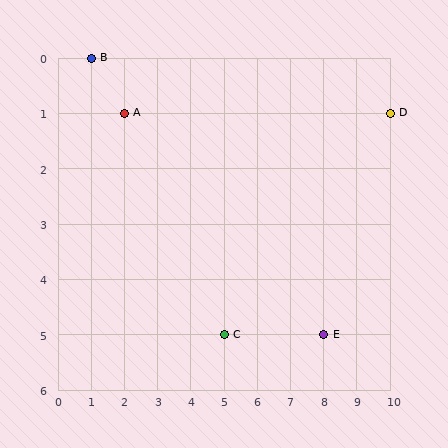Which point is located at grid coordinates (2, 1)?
Point A is at (2, 1).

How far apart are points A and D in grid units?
Points A and D are 8 columns apart.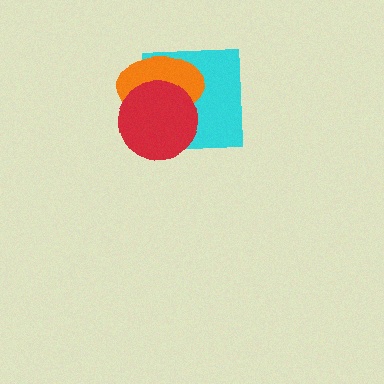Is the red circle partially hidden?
No, no other shape covers it.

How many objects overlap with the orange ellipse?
2 objects overlap with the orange ellipse.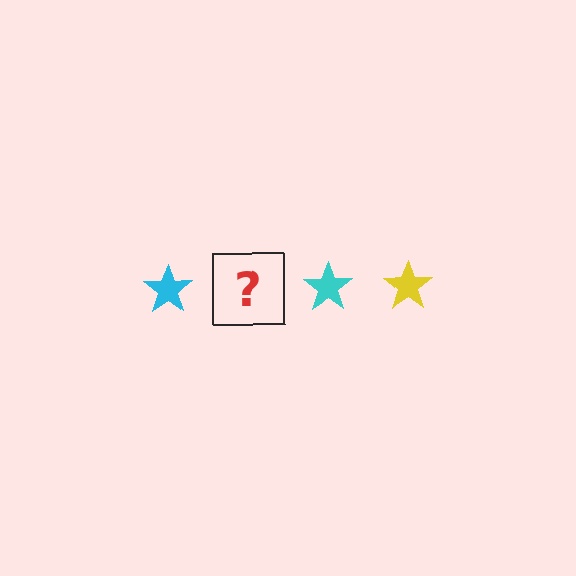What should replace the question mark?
The question mark should be replaced with a yellow star.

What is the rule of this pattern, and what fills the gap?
The rule is that the pattern cycles through cyan, yellow stars. The gap should be filled with a yellow star.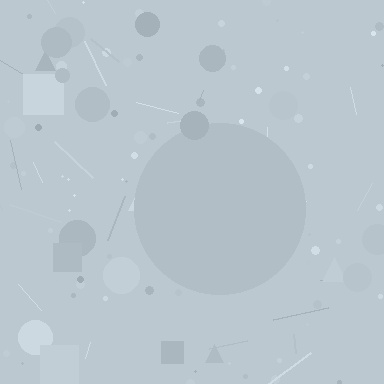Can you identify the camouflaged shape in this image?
The camouflaged shape is a circle.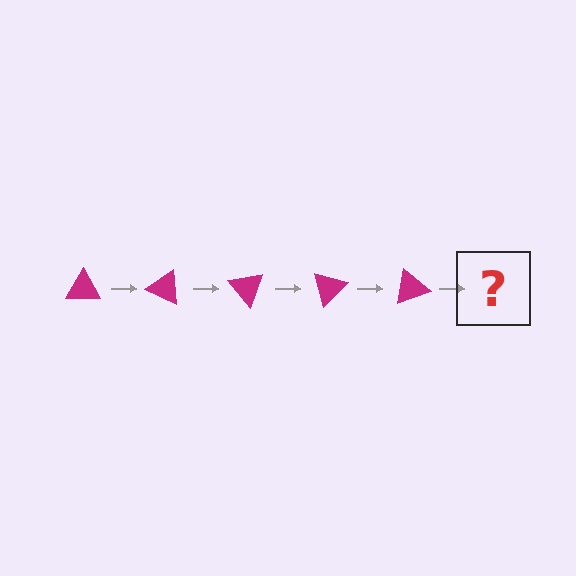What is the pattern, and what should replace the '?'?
The pattern is that the triangle rotates 25 degrees each step. The '?' should be a magenta triangle rotated 125 degrees.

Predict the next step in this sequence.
The next step is a magenta triangle rotated 125 degrees.